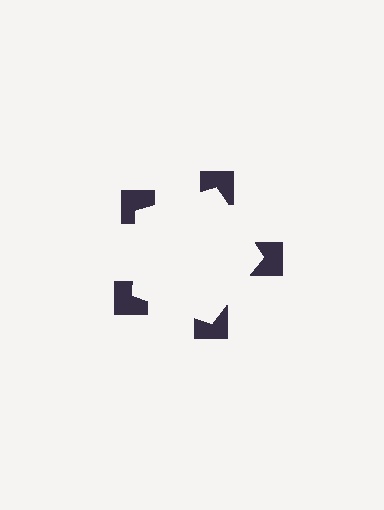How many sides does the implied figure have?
5 sides.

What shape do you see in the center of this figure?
An illusory pentagon — its edges are inferred from the aligned wedge cuts in the notched squares, not physically drawn.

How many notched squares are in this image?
There are 5 — one at each vertex of the illusory pentagon.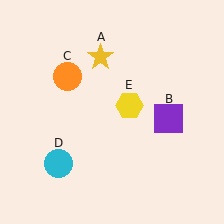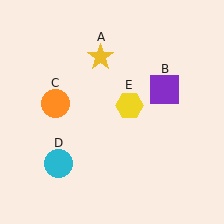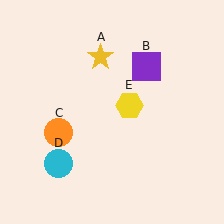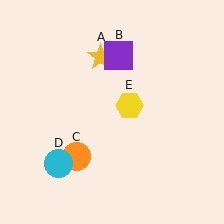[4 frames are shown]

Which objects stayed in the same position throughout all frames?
Yellow star (object A) and cyan circle (object D) and yellow hexagon (object E) remained stationary.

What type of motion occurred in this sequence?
The purple square (object B), orange circle (object C) rotated counterclockwise around the center of the scene.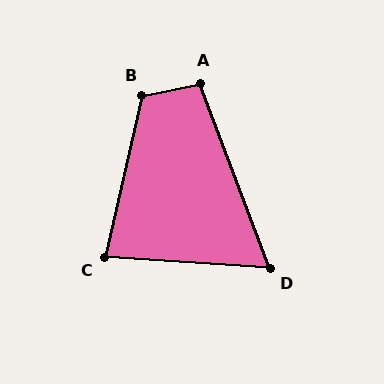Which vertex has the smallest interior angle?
D, at approximately 66 degrees.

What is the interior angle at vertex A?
Approximately 99 degrees (obtuse).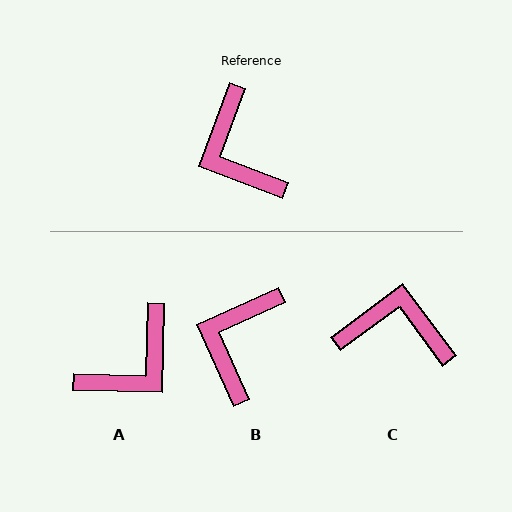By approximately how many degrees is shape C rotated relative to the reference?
Approximately 123 degrees clockwise.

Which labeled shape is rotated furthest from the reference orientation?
C, about 123 degrees away.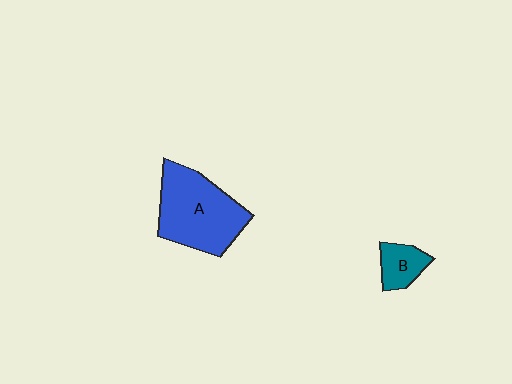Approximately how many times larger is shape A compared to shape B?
Approximately 3.1 times.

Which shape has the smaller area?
Shape B (teal).